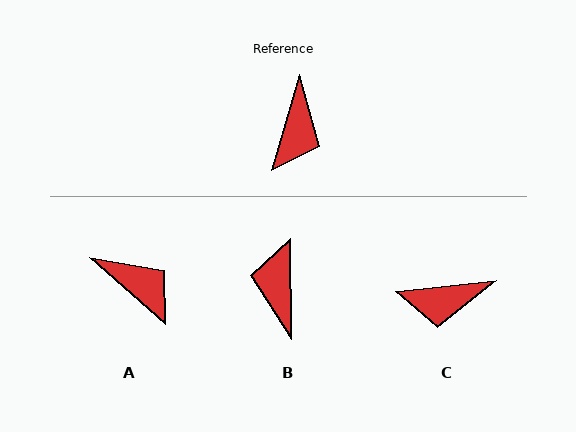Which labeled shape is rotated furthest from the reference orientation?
B, about 164 degrees away.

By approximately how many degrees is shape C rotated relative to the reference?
Approximately 67 degrees clockwise.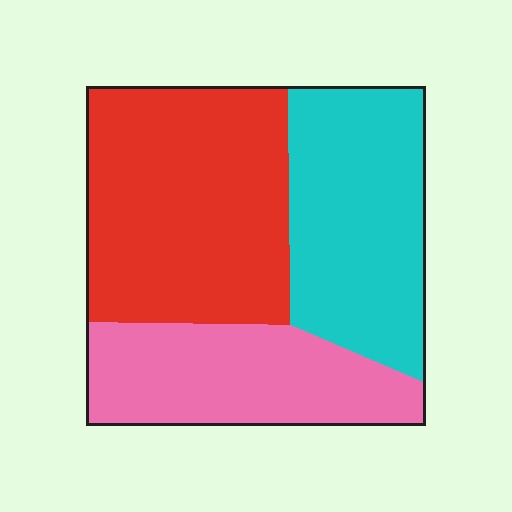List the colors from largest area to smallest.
From largest to smallest: red, cyan, pink.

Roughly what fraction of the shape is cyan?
Cyan takes up about one third (1/3) of the shape.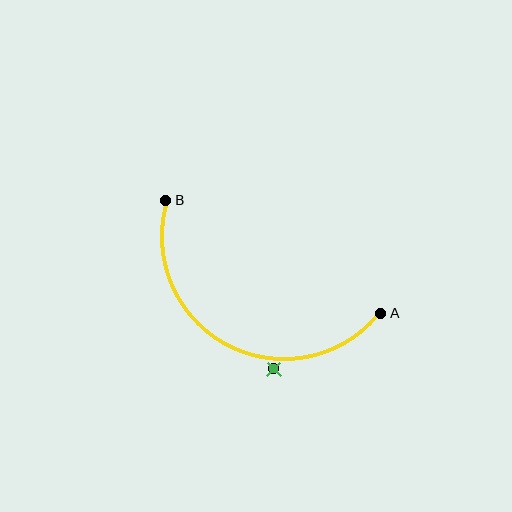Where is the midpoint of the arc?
The arc midpoint is the point on the curve farthest from the straight line joining A and B. It sits below that line.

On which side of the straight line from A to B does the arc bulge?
The arc bulges below the straight line connecting A and B.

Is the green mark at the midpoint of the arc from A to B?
No — the green mark does not lie on the arc at all. It sits slightly outside the curve.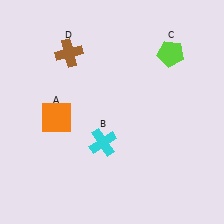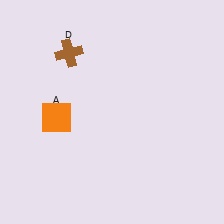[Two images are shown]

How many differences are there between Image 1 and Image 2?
There are 2 differences between the two images.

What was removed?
The cyan cross (B), the lime pentagon (C) were removed in Image 2.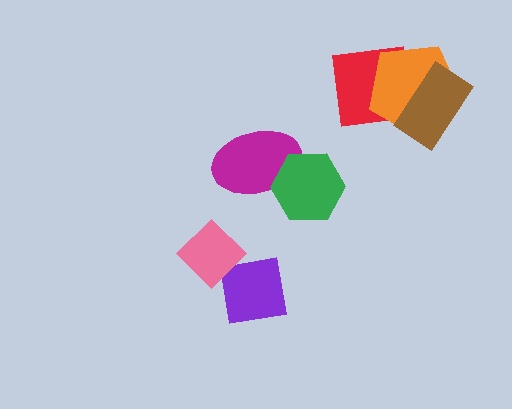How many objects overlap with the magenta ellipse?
1 object overlaps with the magenta ellipse.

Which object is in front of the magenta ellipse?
The green hexagon is in front of the magenta ellipse.